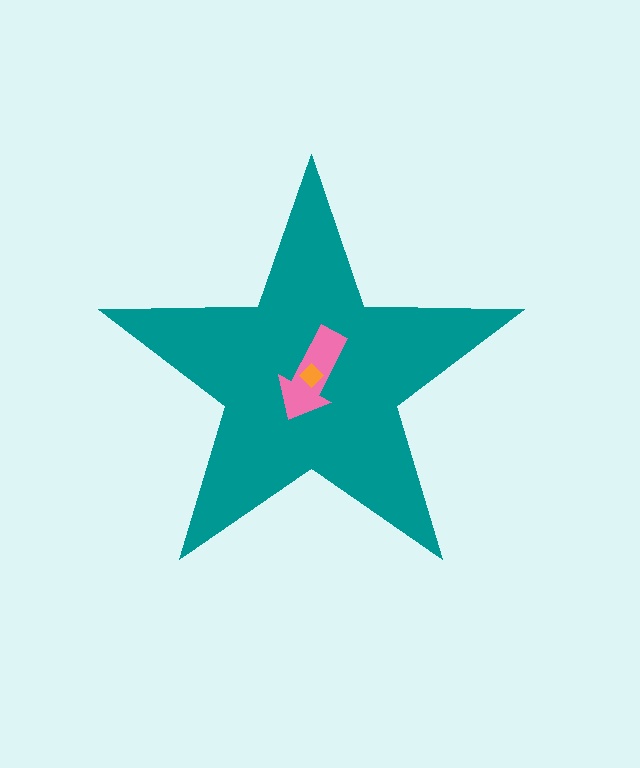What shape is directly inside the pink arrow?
The orange diamond.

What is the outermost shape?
The teal star.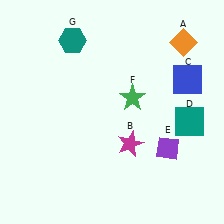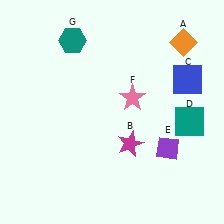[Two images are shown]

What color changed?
The star (F) changed from green in Image 1 to pink in Image 2.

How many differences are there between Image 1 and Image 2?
There is 1 difference between the two images.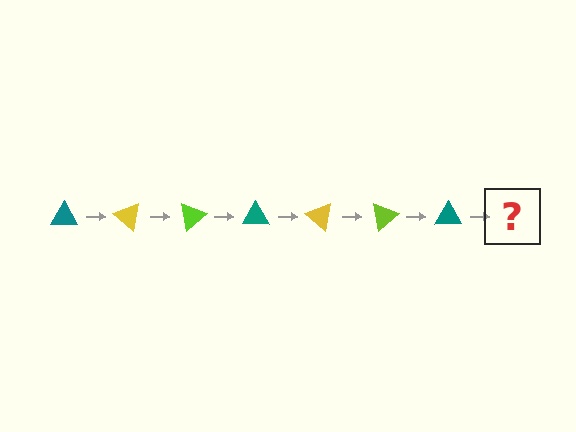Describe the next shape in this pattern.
It should be a yellow triangle, rotated 280 degrees from the start.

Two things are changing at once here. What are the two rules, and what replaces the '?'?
The two rules are that it rotates 40 degrees each step and the color cycles through teal, yellow, and lime. The '?' should be a yellow triangle, rotated 280 degrees from the start.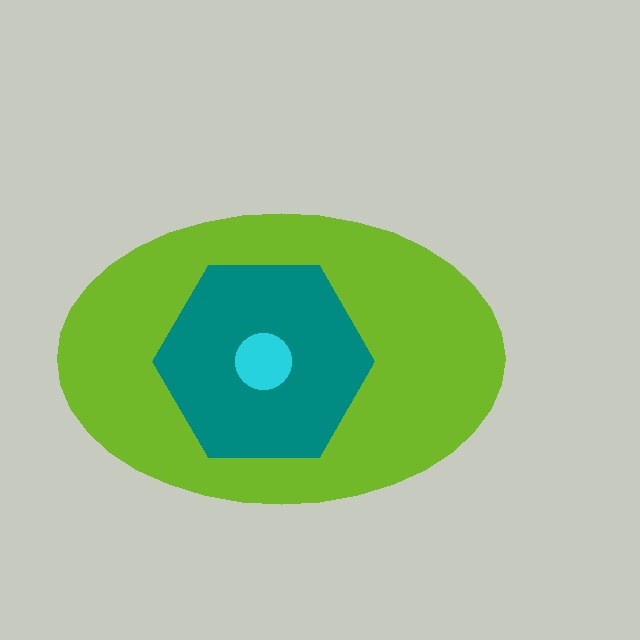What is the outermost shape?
The lime ellipse.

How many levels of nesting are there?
3.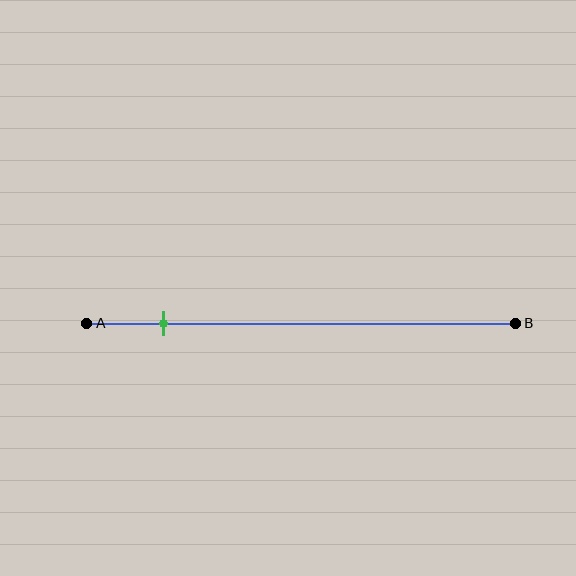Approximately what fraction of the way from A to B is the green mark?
The green mark is approximately 20% of the way from A to B.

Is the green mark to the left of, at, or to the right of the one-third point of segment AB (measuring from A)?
The green mark is to the left of the one-third point of segment AB.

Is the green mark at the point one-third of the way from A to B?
No, the mark is at about 20% from A, not at the 33% one-third point.